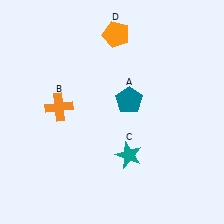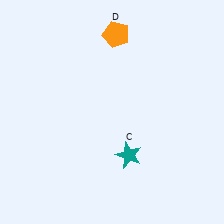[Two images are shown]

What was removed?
The orange cross (B), the teal pentagon (A) were removed in Image 2.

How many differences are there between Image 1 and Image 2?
There are 2 differences between the two images.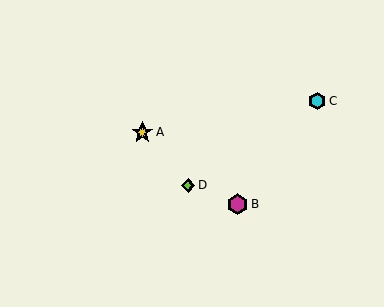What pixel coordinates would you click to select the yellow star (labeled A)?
Click at (142, 132) to select the yellow star A.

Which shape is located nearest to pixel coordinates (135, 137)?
The yellow star (labeled A) at (142, 132) is nearest to that location.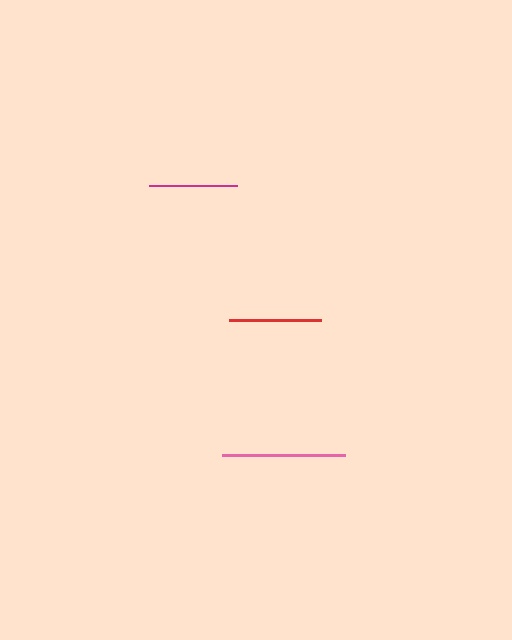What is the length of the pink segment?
The pink segment is approximately 124 pixels long.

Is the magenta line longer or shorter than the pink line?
The pink line is longer than the magenta line.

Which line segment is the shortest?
The magenta line is the shortest at approximately 88 pixels.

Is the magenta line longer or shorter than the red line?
The red line is longer than the magenta line.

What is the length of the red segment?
The red segment is approximately 91 pixels long.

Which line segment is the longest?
The pink line is the longest at approximately 124 pixels.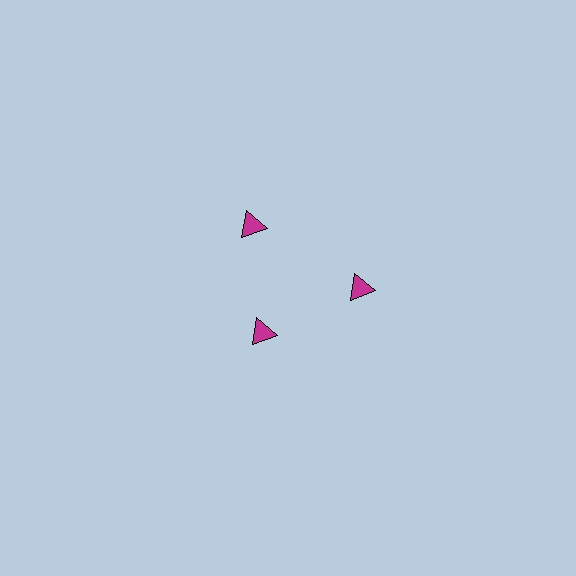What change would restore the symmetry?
The symmetry would be restored by moving it outward, back onto the ring so that all 3 triangles sit at equal angles and equal distance from the center.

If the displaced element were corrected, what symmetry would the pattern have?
It would have 3-fold rotational symmetry — the pattern would map onto itself every 120 degrees.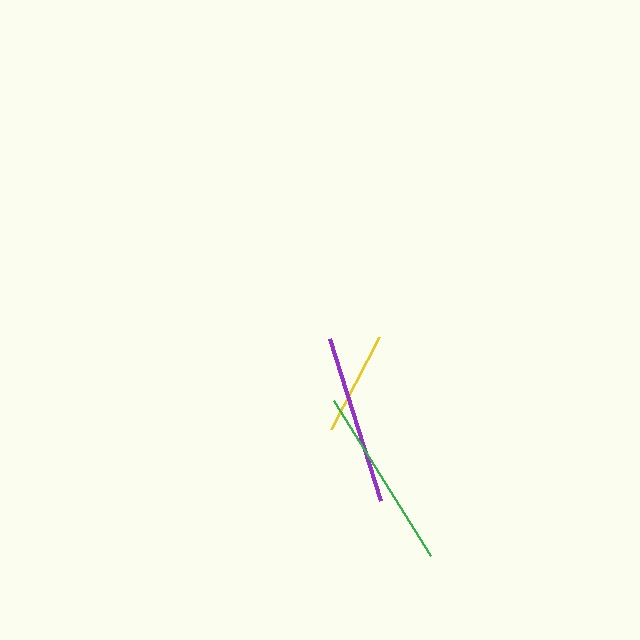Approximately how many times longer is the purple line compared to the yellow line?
The purple line is approximately 1.6 times the length of the yellow line.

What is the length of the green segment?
The green segment is approximately 183 pixels long.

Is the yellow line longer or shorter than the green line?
The green line is longer than the yellow line.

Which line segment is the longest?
The green line is the longest at approximately 183 pixels.